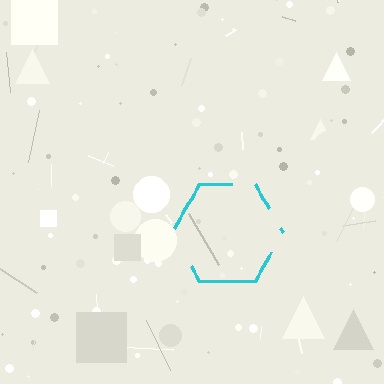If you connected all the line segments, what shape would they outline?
They would outline a hexagon.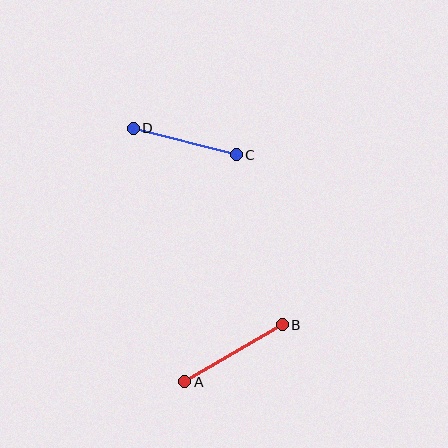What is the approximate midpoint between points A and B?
The midpoint is at approximately (233, 353) pixels.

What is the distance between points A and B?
The distance is approximately 113 pixels.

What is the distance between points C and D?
The distance is approximately 107 pixels.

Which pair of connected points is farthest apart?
Points A and B are farthest apart.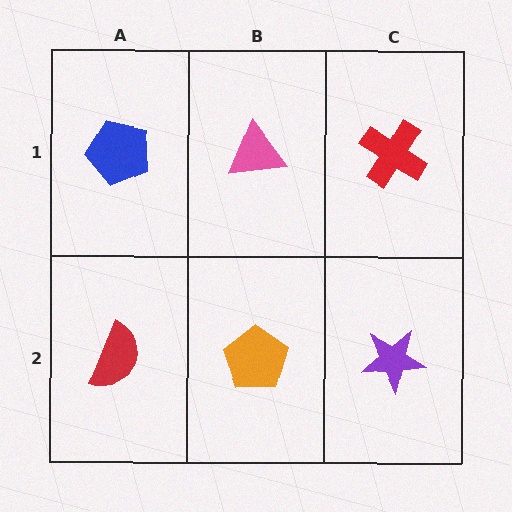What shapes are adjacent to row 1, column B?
An orange pentagon (row 2, column B), a blue pentagon (row 1, column A), a red cross (row 1, column C).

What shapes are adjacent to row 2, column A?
A blue pentagon (row 1, column A), an orange pentagon (row 2, column B).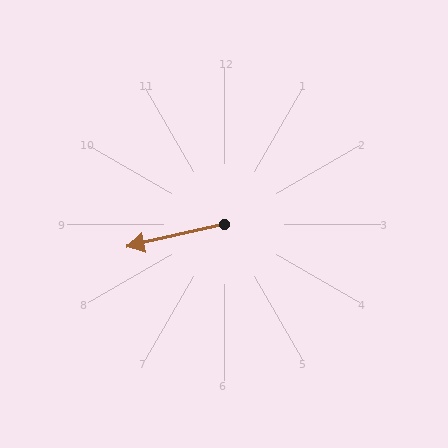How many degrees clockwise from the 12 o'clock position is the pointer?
Approximately 257 degrees.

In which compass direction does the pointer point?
West.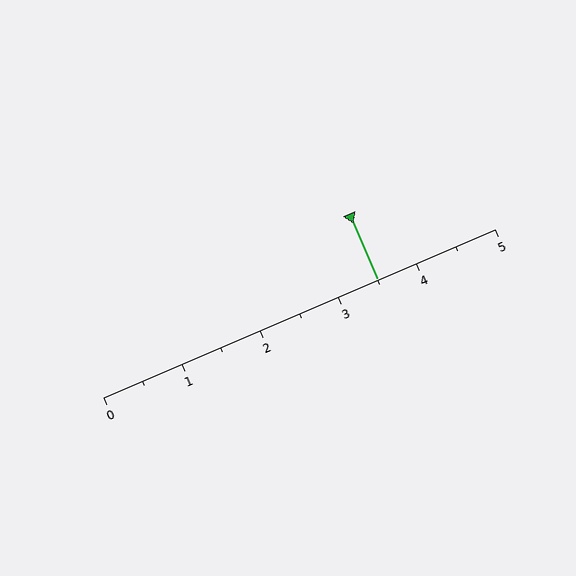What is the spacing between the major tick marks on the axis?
The major ticks are spaced 1 apart.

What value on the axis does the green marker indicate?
The marker indicates approximately 3.5.